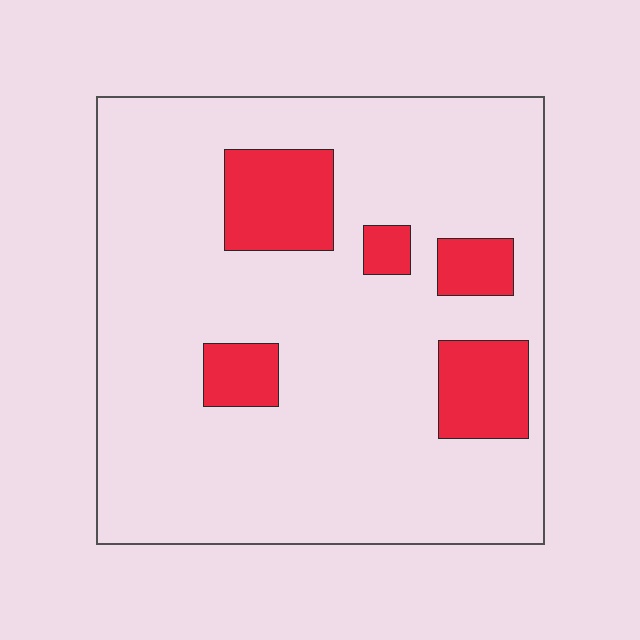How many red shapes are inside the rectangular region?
5.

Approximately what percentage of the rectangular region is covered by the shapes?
Approximately 15%.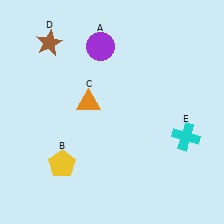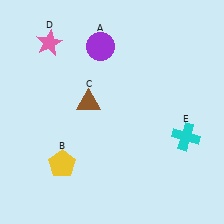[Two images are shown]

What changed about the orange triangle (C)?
In Image 1, C is orange. In Image 2, it changed to brown.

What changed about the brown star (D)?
In Image 1, D is brown. In Image 2, it changed to pink.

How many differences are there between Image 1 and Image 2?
There are 2 differences between the two images.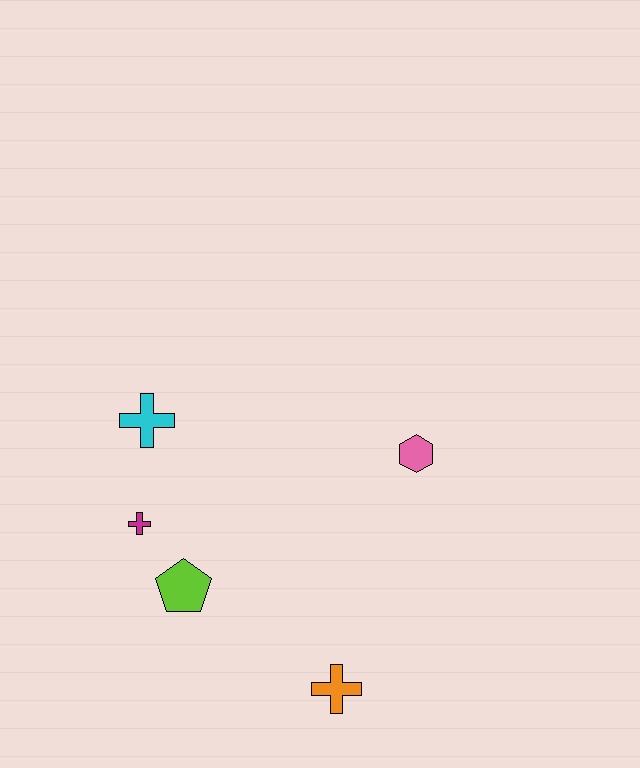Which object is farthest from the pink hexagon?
The magenta cross is farthest from the pink hexagon.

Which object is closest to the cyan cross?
The magenta cross is closest to the cyan cross.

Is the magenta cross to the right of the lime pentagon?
No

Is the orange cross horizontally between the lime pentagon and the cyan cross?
No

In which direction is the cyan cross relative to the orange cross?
The cyan cross is above the orange cross.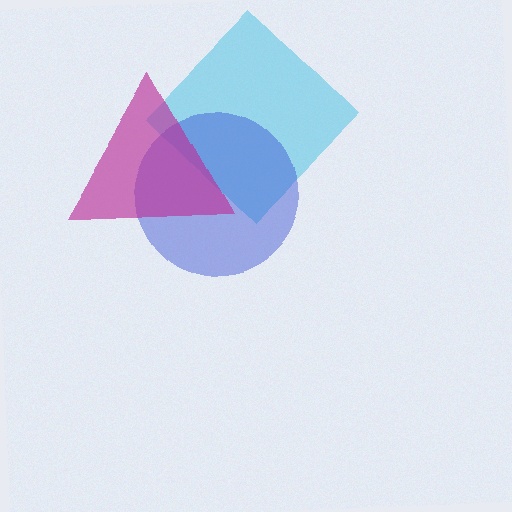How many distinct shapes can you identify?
There are 3 distinct shapes: a cyan diamond, a blue circle, a magenta triangle.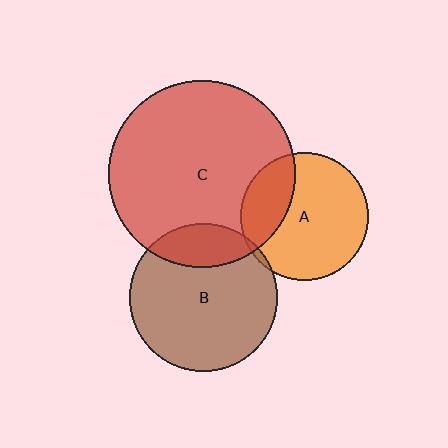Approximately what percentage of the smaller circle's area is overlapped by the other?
Approximately 20%.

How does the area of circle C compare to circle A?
Approximately 2.2 times.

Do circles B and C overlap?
Yes.